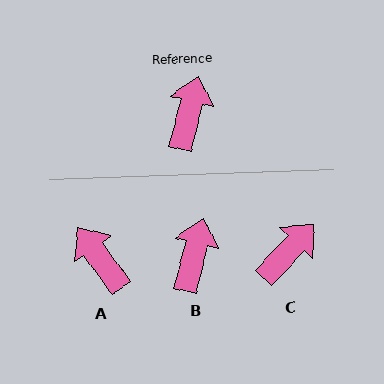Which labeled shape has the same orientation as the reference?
B.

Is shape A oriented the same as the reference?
No, it is off by about 50 degrees.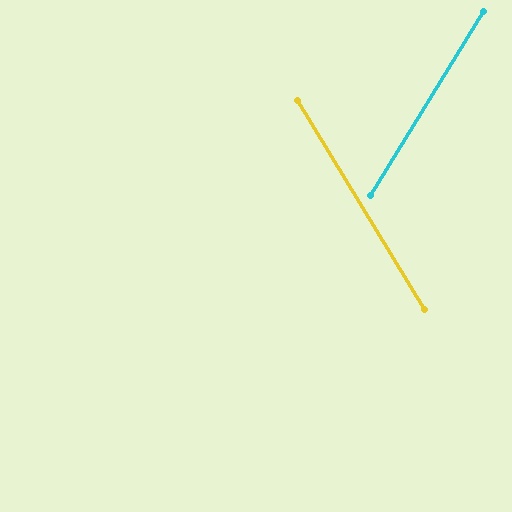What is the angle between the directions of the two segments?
Approximately 63 degrees.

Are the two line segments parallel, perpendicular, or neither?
Neither parallel nor perpendicular — they differ by about 63°.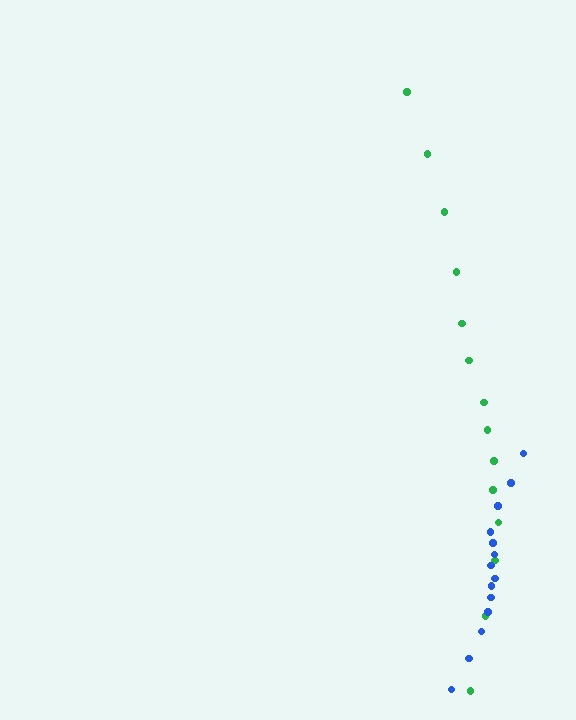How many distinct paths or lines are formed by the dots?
There are 2 distinct paths.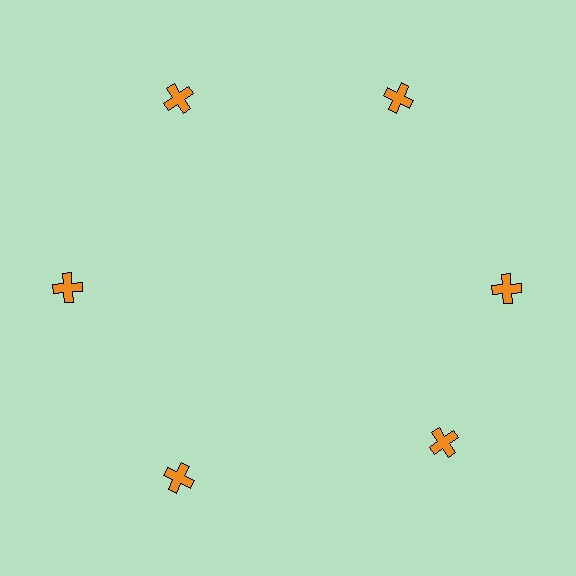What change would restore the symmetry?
The symmetry would be restored by rotating it back into even spacing with its neighbors so that all 6 crosses sit at equal angles and equal distance from the center.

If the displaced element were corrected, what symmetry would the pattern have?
It would have 6-fold rotational symmetry — the pattern would map onto itself every 60 degrees.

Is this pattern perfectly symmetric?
No. The 6 orange crosses are arranged in a ring, but one element near the 5 o'clock position is rotated out of alignment along the ring, breaking the 6-fold rotational symmetry.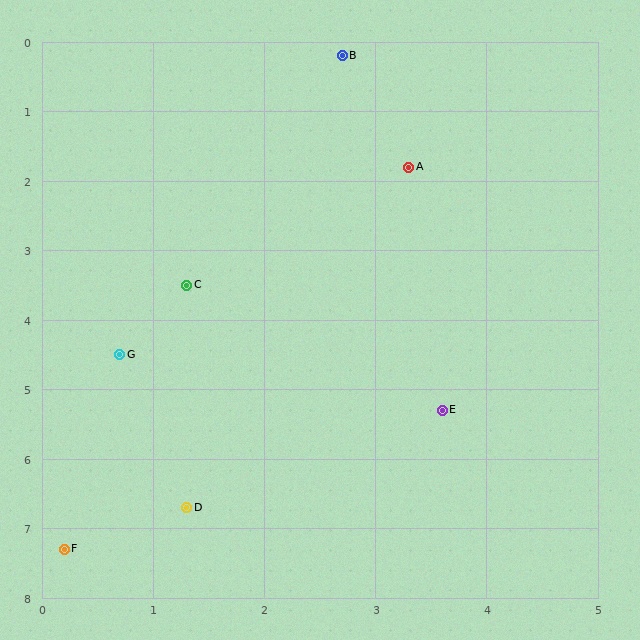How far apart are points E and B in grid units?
Points E and B are about 5.2 grid units apart.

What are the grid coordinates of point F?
Point F is at approximately (0.2, 7.3).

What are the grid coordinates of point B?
Point B is at approximately (2.7, 0.2).